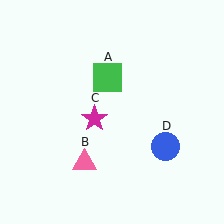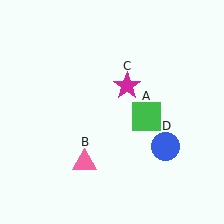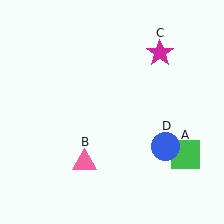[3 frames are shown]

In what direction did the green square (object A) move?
The green square (object A) moved down and to the right.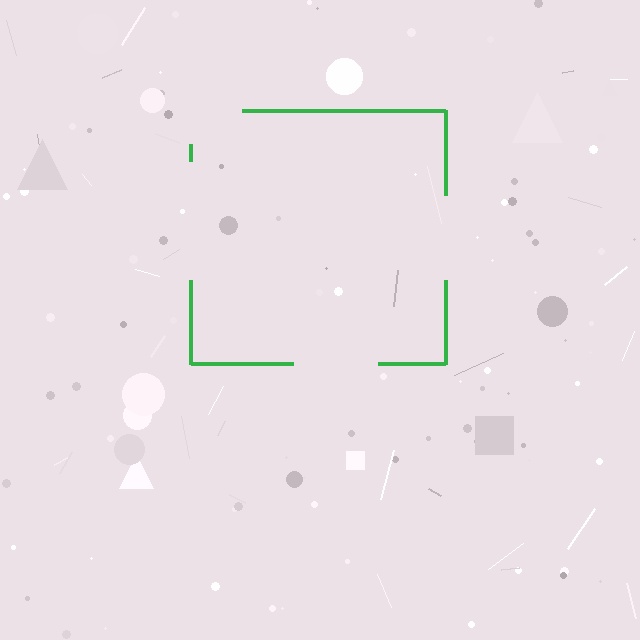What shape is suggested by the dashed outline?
The dashed outline suggests a square.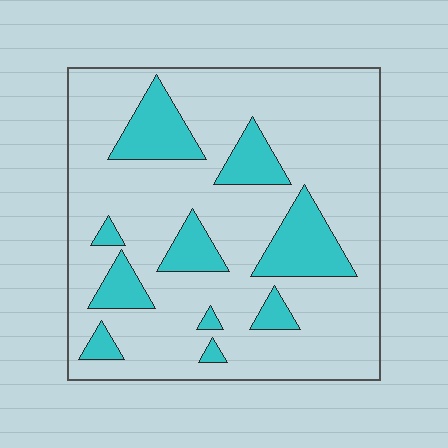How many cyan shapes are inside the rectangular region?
10.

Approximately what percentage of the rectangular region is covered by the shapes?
Approximately 20%.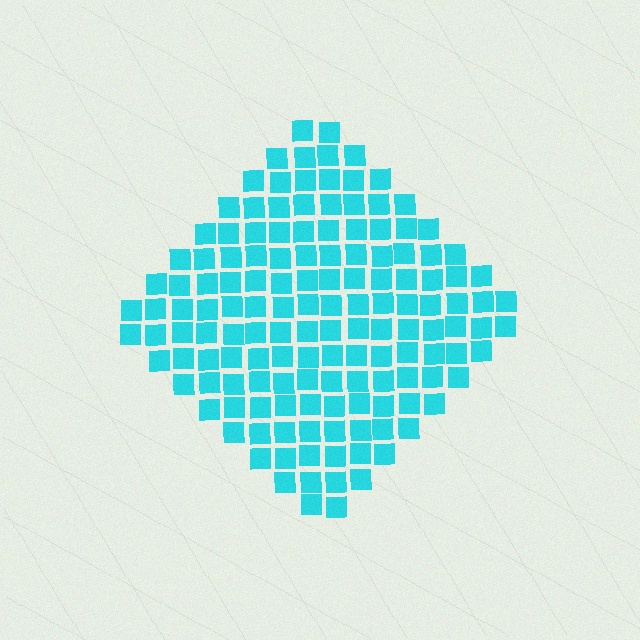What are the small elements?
The small elements are squares.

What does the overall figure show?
The overall figure shows a diamond.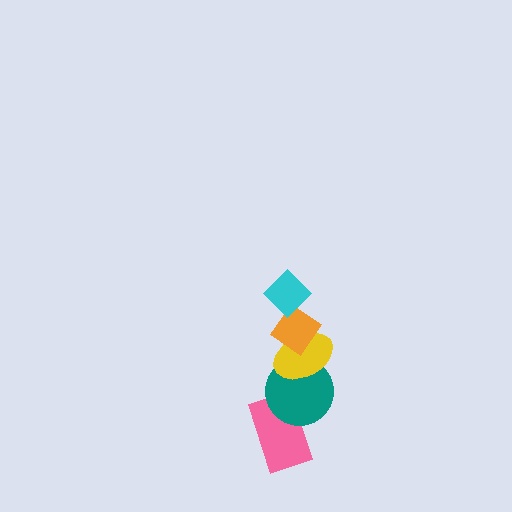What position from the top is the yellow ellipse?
The yellow ellipse is 3rd from the top.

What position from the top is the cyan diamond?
The cyan diamond is 1st from the top.